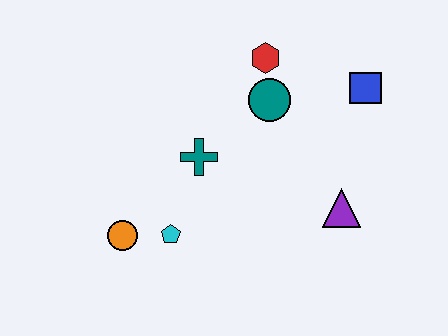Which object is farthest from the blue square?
The orange circle is farthest from the blue square.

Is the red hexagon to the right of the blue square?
No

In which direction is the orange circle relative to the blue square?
The orange circle is to the left of the blue square.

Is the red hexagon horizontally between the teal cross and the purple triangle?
Yes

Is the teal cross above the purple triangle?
Yes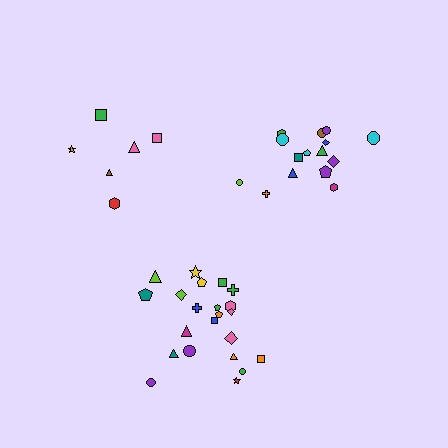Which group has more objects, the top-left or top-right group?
The top-right group.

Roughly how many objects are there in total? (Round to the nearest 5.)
Roughly 45 objects in total.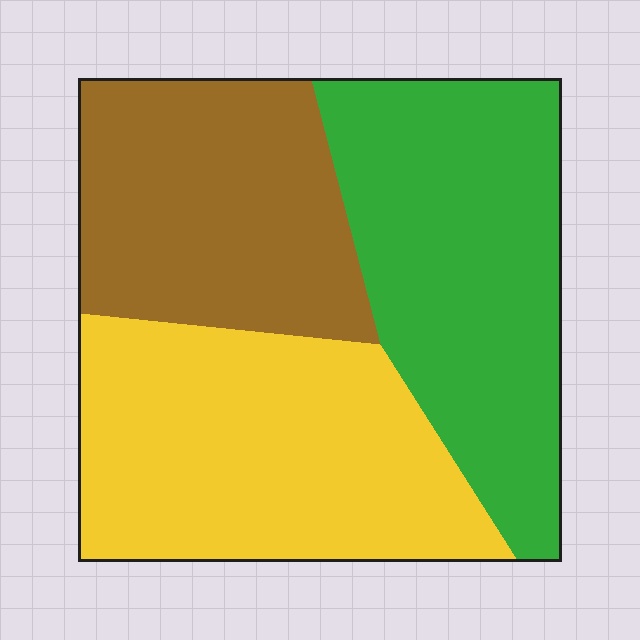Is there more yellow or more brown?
Yellow.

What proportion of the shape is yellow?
Yellow takes up about three eighths (3/8) of the shape.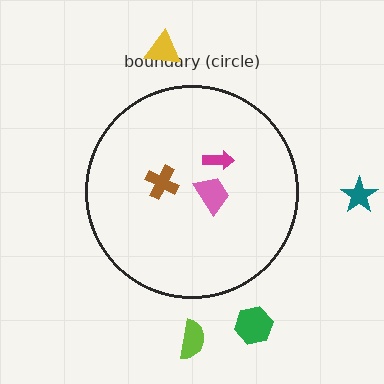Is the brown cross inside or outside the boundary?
Inside.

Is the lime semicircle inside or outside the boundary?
Outside.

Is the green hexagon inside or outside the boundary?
Outside.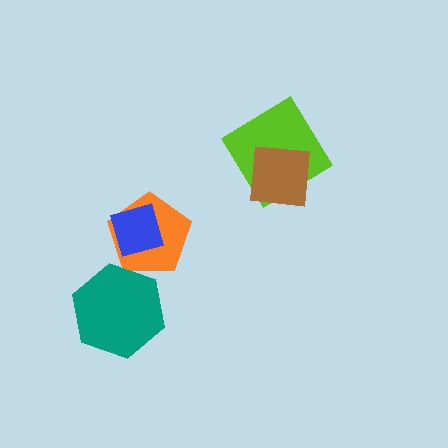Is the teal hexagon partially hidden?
No, no other shape covers it.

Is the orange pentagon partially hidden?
Yes, it is partially covered by another shape.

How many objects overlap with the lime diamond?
1 object overlaps with the lime diamond.